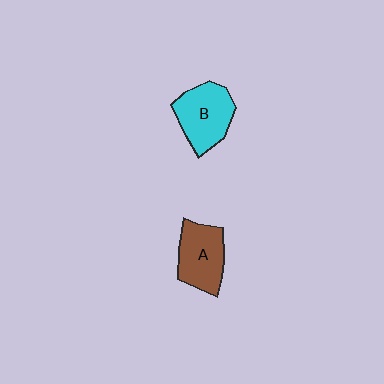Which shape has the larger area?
Shape B (cyan).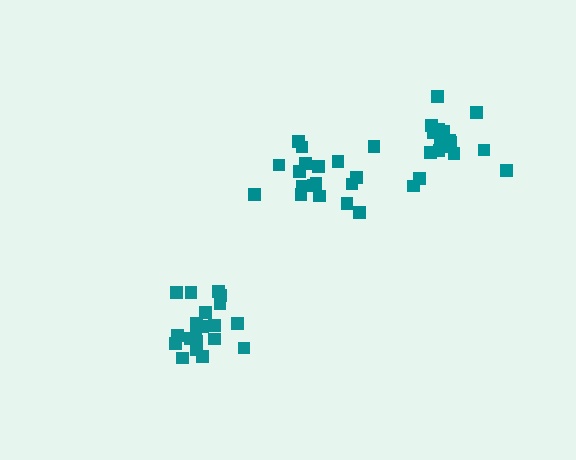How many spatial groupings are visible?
There are 3 spatial groupings.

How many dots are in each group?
Group 1: 18 dots, Group 2: 20 dots, Group 3: 18 dots (56 total).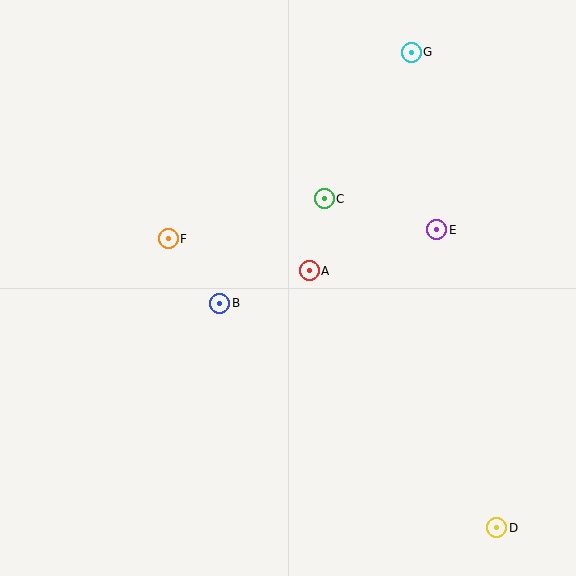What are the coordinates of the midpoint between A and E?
The midpoint between A and E is at (373, 250).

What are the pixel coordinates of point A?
Point A is at (309, 271).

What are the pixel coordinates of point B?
Point B is at (220, 303).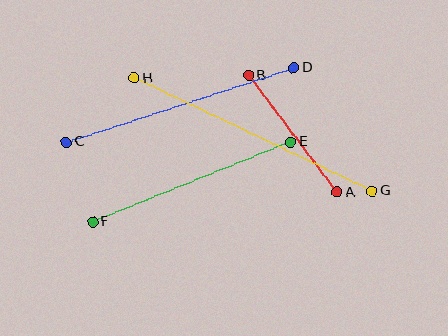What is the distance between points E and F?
The distance is approximately 213 pixels.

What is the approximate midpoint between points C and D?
The midpoint is at approximately (180, 105) pixels.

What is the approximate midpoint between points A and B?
The midpoint is at approximately (293, 134) pixels.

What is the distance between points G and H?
The distance is approximately 263 pixels.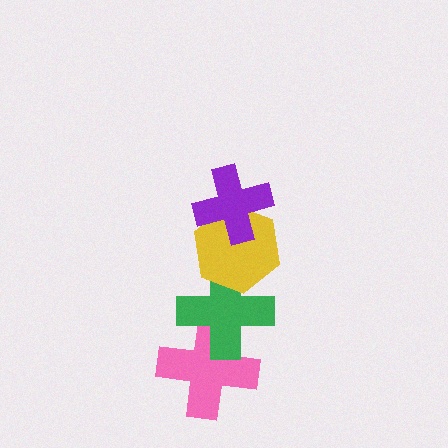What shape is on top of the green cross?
The yellow hexagon is on top of the green cross.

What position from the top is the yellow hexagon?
The yellow hexagon is 2nd from the top.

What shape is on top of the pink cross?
The green cross is on top of the pink cross.